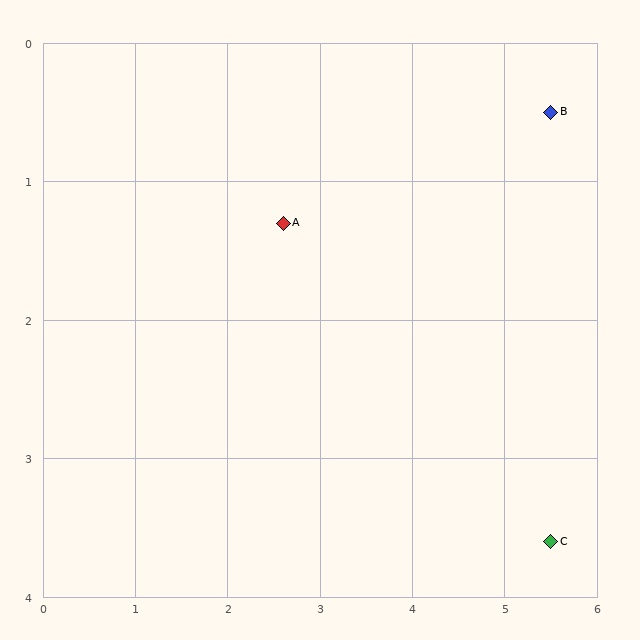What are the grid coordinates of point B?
Point B is at approximately (5.5, 0.5).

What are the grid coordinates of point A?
Point A is at approximately (2.6, 1.3).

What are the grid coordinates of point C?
Point C is at approximately (5.5, 3.6).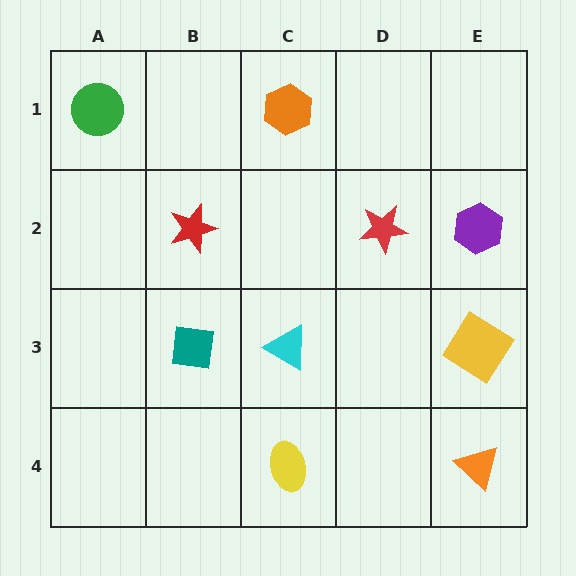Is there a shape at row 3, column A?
No, that cell is empty.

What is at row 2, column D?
A red star.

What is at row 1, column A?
A green circle.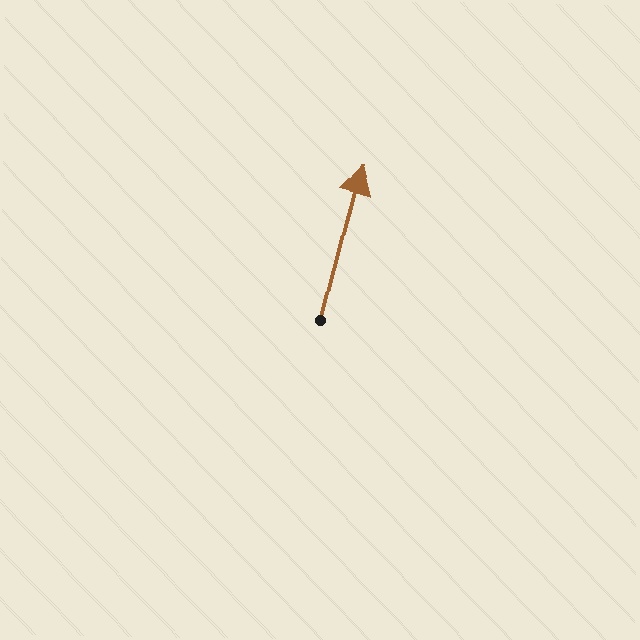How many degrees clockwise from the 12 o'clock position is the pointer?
Approximately 15 degrees.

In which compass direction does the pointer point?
North.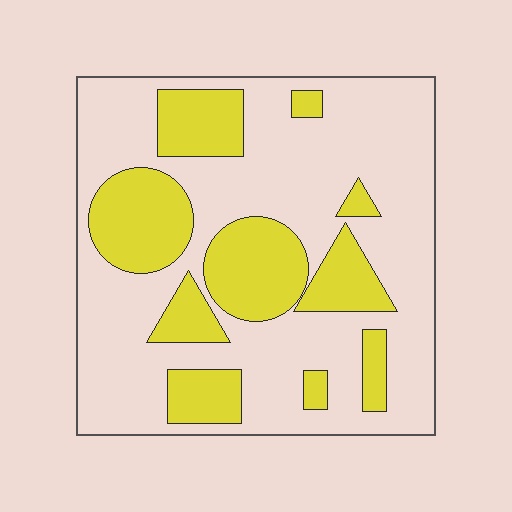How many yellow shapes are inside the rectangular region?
10.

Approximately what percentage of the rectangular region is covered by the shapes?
Approximately 30%.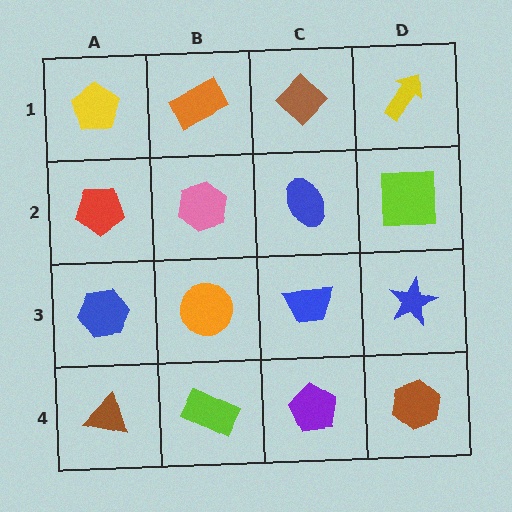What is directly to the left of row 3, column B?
A blue hexagon.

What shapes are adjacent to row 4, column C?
A blue trapezoid (row 3, column C), a lime rectangle (row 4, column B), a brown hexagon (row 4, column D).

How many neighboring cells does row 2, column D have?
3.